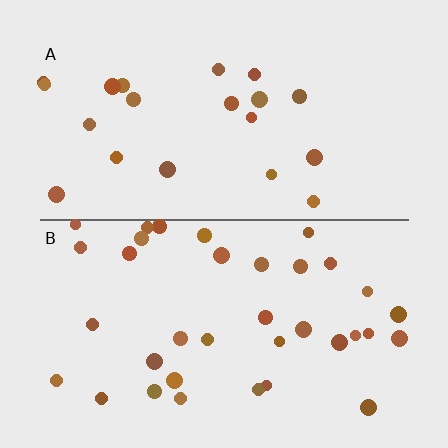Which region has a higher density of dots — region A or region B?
B (the bottom).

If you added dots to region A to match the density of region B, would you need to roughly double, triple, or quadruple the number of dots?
Approximately double.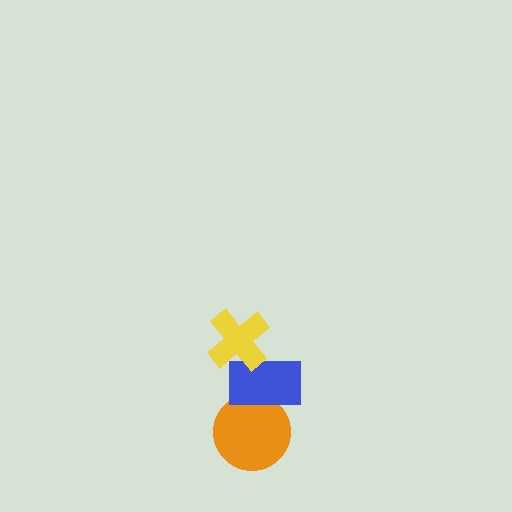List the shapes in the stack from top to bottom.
From top to bottom: the yellow cross, the blue rectangle, the orange circle.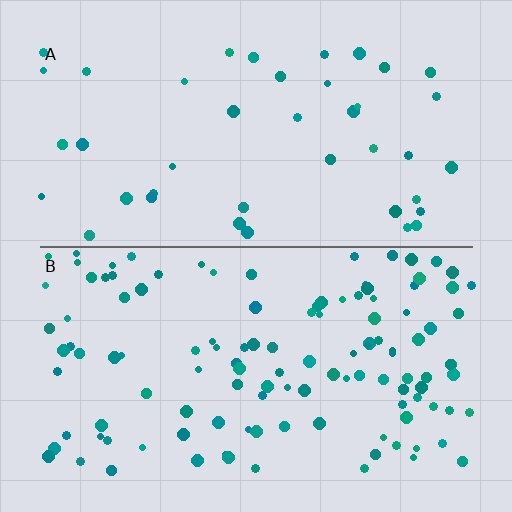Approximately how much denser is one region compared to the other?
Approximately 2.8× — region B over region A.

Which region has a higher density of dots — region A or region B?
B (the bottom).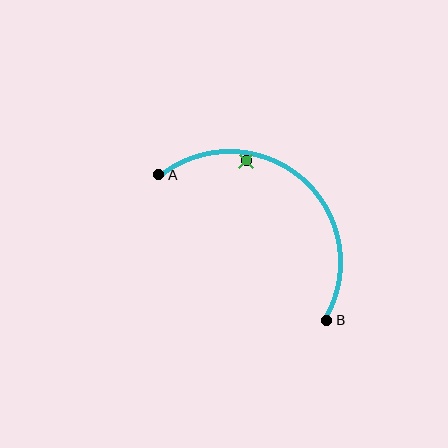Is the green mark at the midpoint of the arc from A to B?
No — the green mark does not lie on the arc at all. It sits slightly inside the curve.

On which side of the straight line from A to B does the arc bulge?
The arc bulges above and to the right of the straight line connecting A and B.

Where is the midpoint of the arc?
The arc midpoint is the point on the curve farthest from the straight line joining A and B. It sits above and to the right of that line.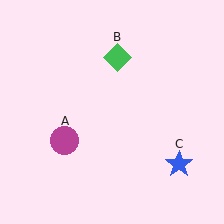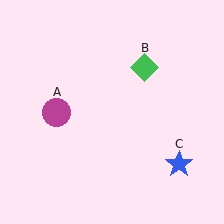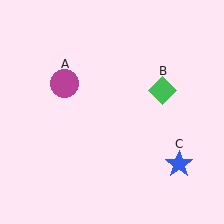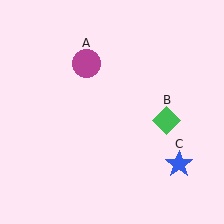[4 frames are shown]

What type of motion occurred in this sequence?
The magenta circle (object A), green diamond (object B) rotated clockwise around the center of the scene.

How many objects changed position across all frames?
2 objects changed position: magenta circle (object A), green diamond (object B).